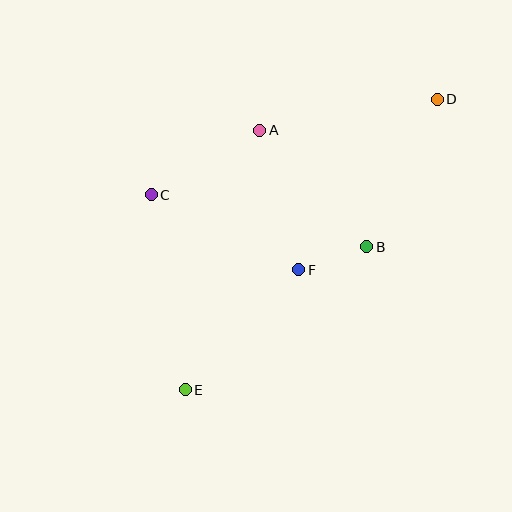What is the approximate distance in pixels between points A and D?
The distance between A and D is approximately 180 pixels.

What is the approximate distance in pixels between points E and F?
The distance between E and F is approximately 165 pixels.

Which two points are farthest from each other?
Points D and E are farthest from each other.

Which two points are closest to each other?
Points B and F are closest to each other.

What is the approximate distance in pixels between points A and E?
The distance between A and E is approximately 270 pixels.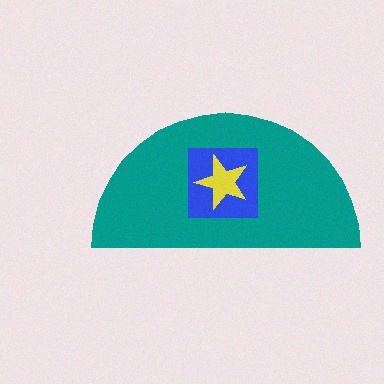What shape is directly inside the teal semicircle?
The blue square.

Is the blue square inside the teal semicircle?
Yes.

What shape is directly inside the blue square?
The yellow star.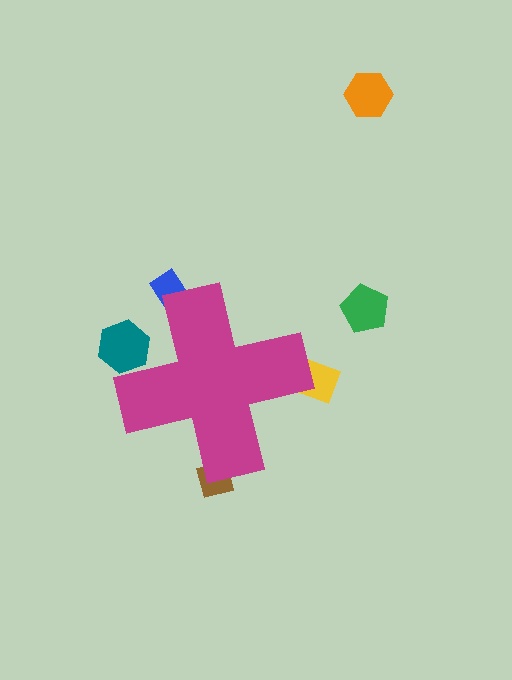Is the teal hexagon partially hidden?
Yes, the teal hexagon is partially hidden behind the magenta cross.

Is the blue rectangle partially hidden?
Yes, the blue rectangle is partially hidden behind the magenta cross.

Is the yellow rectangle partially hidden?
Yes, the yellow rectangle is partially hidden behind the magenta cross.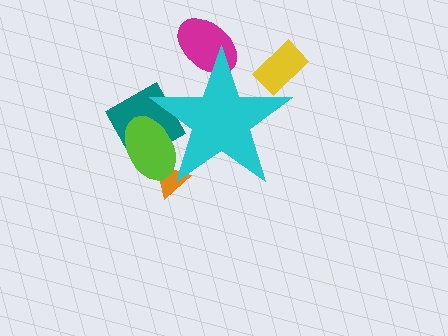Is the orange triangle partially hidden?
Yes, the orange triangle is partially hidden behind the cyan star.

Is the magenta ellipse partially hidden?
Yes, the magenta ellipse is partially hidden behind the cyan star.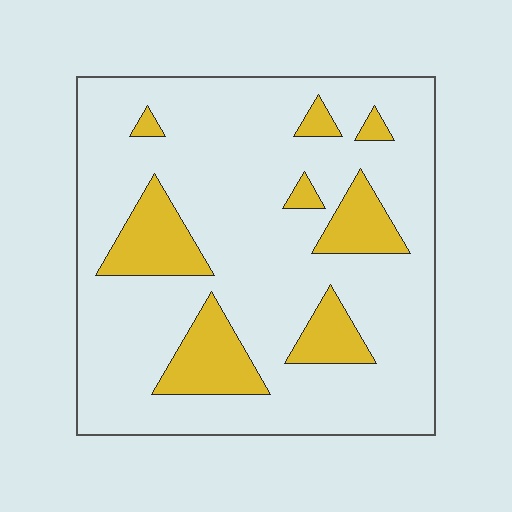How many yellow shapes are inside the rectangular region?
8.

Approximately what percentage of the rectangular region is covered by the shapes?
Approximately 20%.